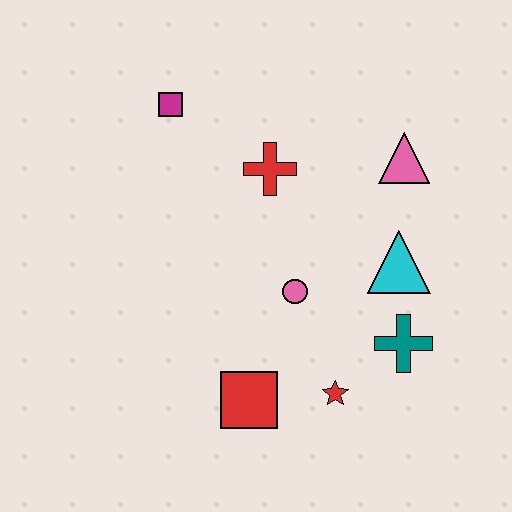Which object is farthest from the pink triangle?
The red square is farthest from the pink triangle.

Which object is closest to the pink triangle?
The cyan triangle is closest to the pink triangle.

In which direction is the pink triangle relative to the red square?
The pink triangle is above the red square.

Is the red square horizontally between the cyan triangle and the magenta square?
Yes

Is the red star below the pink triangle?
Yes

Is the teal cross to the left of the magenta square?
No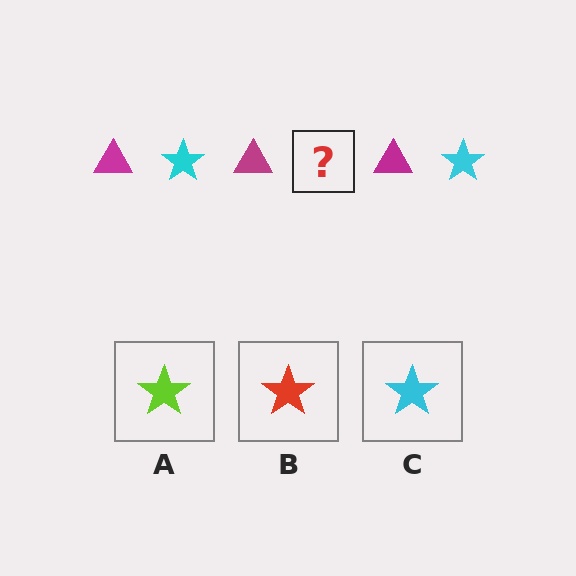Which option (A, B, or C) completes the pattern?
C.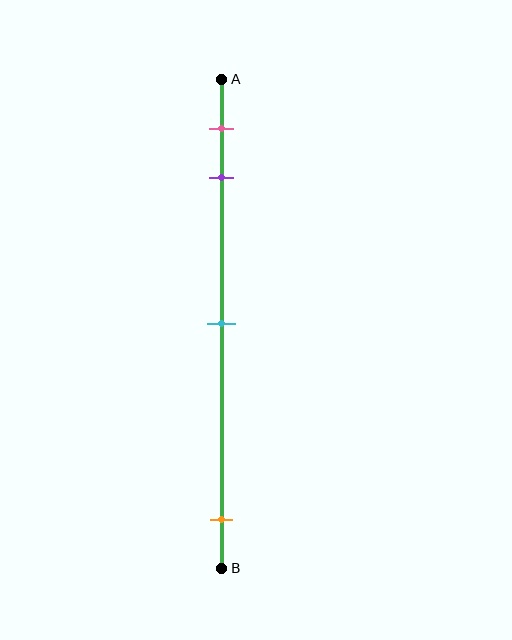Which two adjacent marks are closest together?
The pink and purple marks are the closest adjacent pair.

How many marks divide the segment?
There are 4 marks dividing the segment.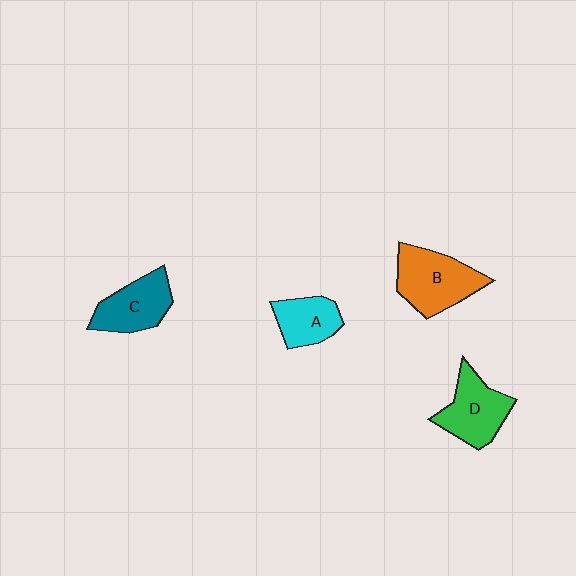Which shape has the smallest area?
Shape A (cyan).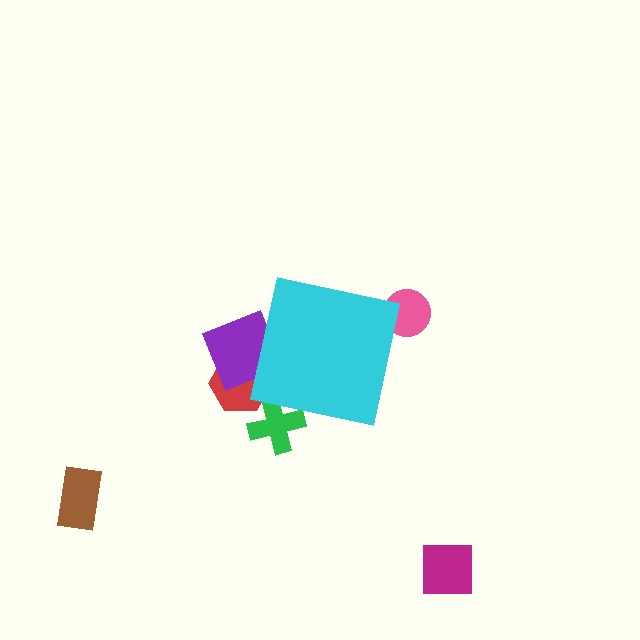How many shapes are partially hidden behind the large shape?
4 shapes are partially hidden.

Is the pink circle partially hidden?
Yes, the pink circle is partially hidden behind the cyan square.